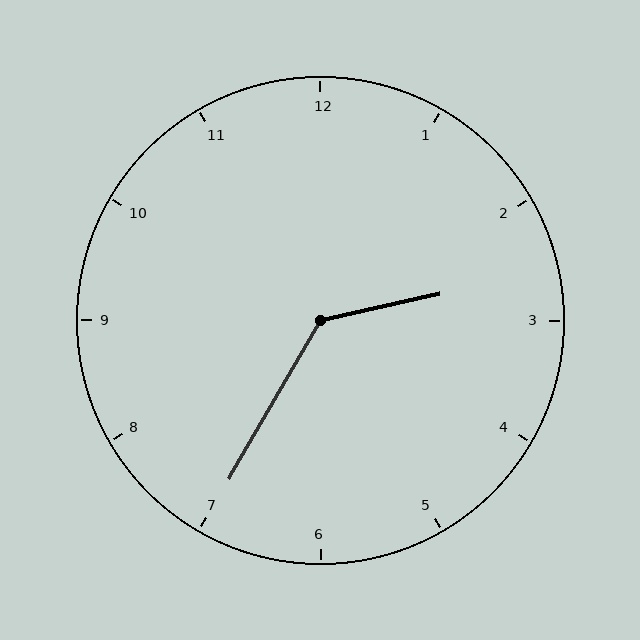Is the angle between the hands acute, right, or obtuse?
It is obtuse.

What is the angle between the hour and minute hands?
Approximately 132 degrees.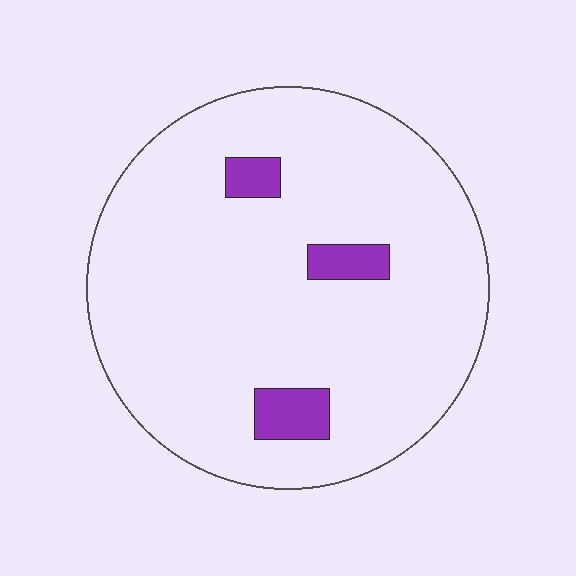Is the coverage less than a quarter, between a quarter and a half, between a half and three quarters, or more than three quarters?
Less than a quarter.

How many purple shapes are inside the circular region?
3.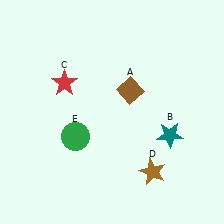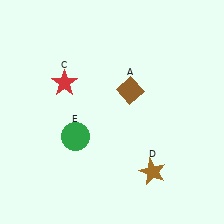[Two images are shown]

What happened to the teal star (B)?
The teal star (B) was removed in Image 2. It was in the bottom-right area of Image 1.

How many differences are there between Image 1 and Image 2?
There is 1 difference between the two images.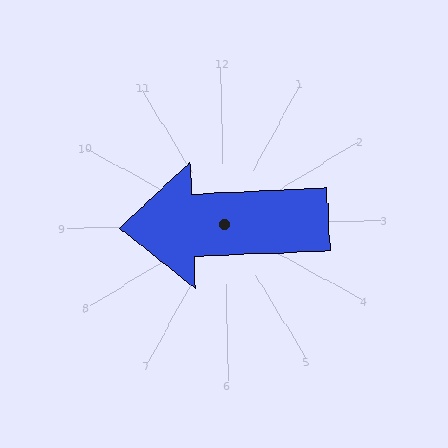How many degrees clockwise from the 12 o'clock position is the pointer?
Approximately 269 degrees.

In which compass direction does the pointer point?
West.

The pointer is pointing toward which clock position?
Roughly 9 o'clock.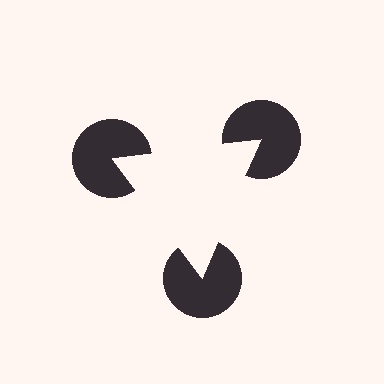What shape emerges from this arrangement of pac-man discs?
An illusory triangle — its edges are inferred from the aligned wedge cuts in the pac-man discs, not physically drawn.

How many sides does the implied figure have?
3 sides.